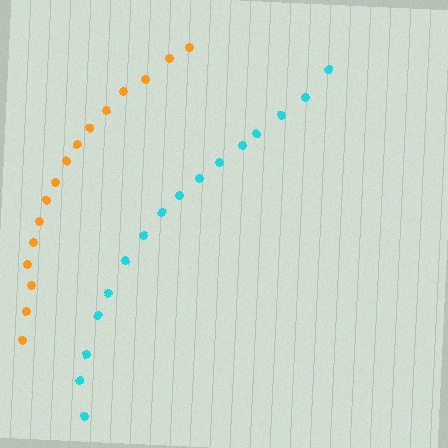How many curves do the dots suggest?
There are 2 distinct paths.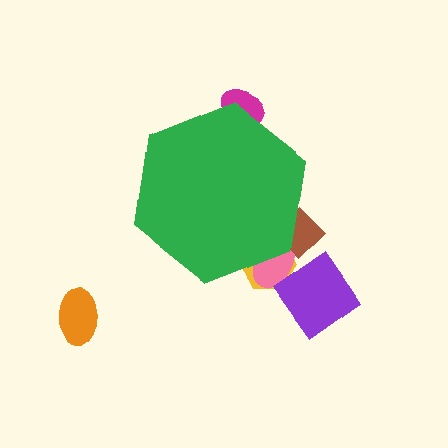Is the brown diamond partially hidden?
Yes, the brown diamond is partially hidden behind the green hexagon.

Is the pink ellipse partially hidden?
Yes, the pink ellipse is partially hidden behind the green hexagon.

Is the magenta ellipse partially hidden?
Yes, the magenta ellipse is partially hidden behind the green hexagon.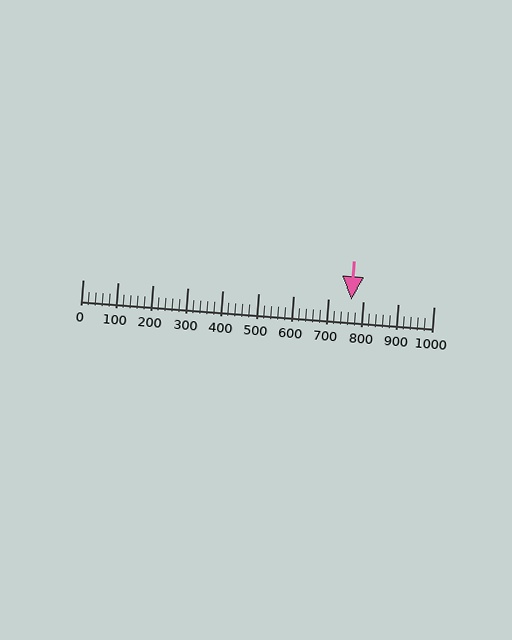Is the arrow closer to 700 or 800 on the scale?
The arrow is closer to 800.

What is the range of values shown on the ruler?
The ruler shows values from 0 to 1000.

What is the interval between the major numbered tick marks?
The major tick marks are spaced 100 units apart.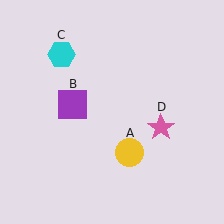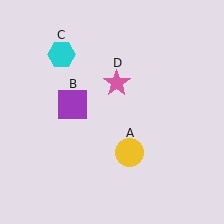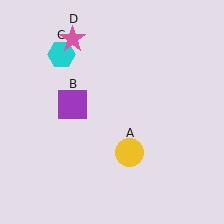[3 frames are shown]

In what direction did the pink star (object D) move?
The pink star (object D) moved up and to the left.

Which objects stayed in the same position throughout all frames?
Yellow circle (object A) and purple square (object B) and cyan hexagon (object C) remained stationary.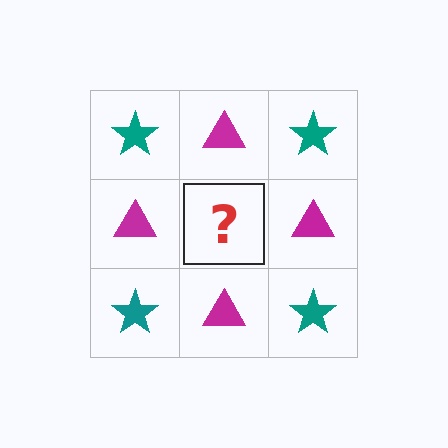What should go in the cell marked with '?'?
The missing cell should contain a teal star.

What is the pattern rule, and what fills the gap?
The rule is that it alternates teal star and magenta triangle in a checkerboard pattern. The gap should be filled with a teal star.